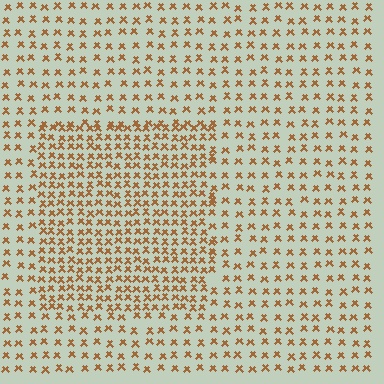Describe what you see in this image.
The image contains small brown elements arranged at two different densities. A rectangle-shaped region is visible where the elements are more densely packed than the surrounding area.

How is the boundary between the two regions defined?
The boundary is defined by a change in element density (approximately 1.9x ratio). All elements are the same color, size, and shape.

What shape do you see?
I see a rectangle.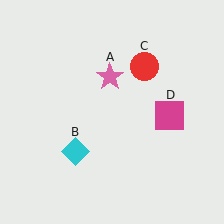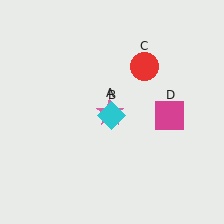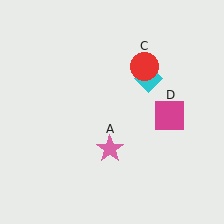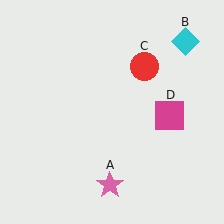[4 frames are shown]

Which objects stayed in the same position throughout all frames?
Red circle (object C) and magenta square (object D) remained stationary.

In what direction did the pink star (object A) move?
The pink star (object A) moved down.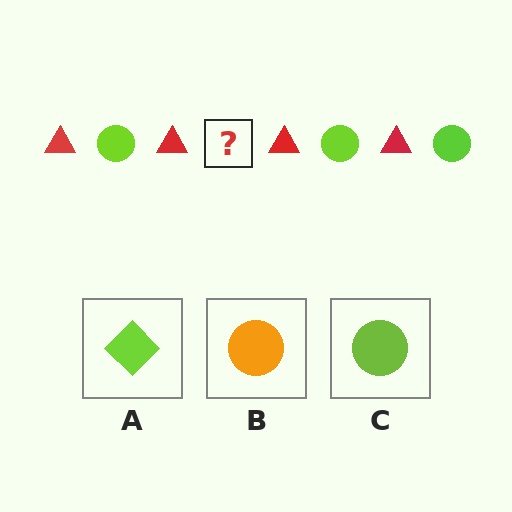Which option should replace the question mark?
Option C.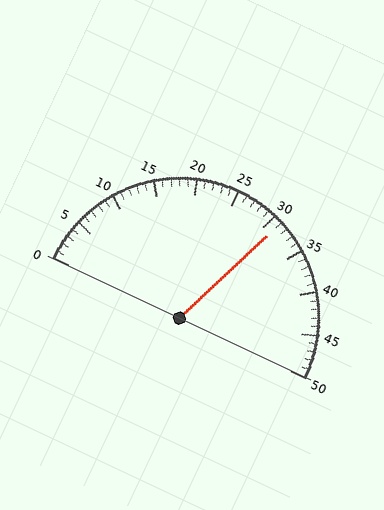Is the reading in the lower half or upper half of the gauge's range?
The reading is in the upper half of the range (0 to 50).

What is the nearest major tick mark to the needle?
The nearest major tick mark is 30.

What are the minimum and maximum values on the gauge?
The gauge ranges from 0 to 50.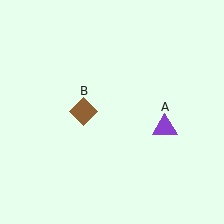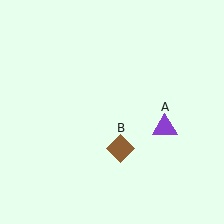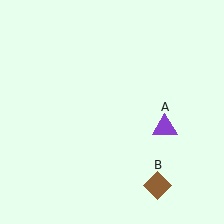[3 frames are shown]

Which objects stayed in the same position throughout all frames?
Purple triangle (object A) remained stationary.